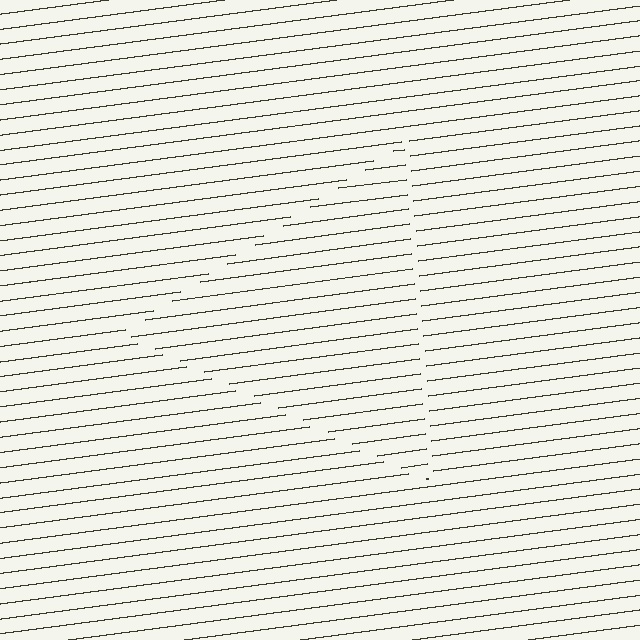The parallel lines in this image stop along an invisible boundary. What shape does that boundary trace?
An illusory triangle. The interior of the shape contains the same grating, shifted by half a period — the contour is defined by the phase discontinuity where line-ends from the inner and outer gratings abut.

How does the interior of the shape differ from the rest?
The interior of the shape contains the same grating, shifted by half a period — the contour is defined by the phase discontinuity where line-ends from the inner and outer gratings abut.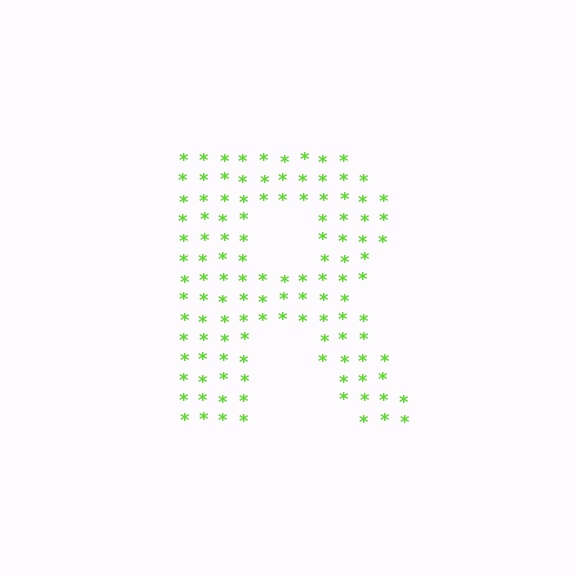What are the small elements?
The small elements are asterisks.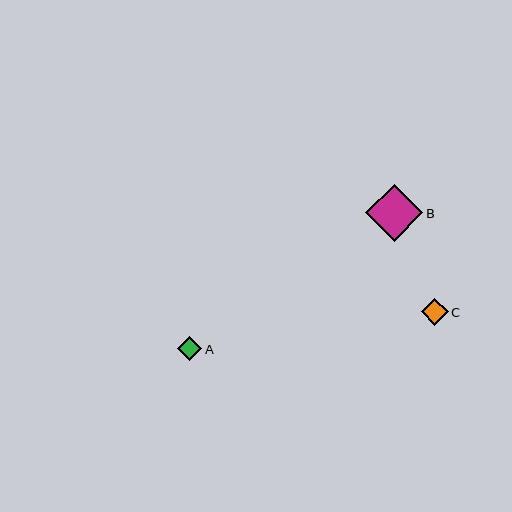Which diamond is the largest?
Diamond B is the largest with a size of approximately 57 pixels.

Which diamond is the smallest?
Diamond A is the smallest with a size of approximately 24 pixels.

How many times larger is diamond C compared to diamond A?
Diamond C is approximately 1.1 times the size of diamond A.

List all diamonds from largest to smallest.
From largest to smallest: B, C, A.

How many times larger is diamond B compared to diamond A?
Diamond B is approximately 2.4 times the size of diamond A.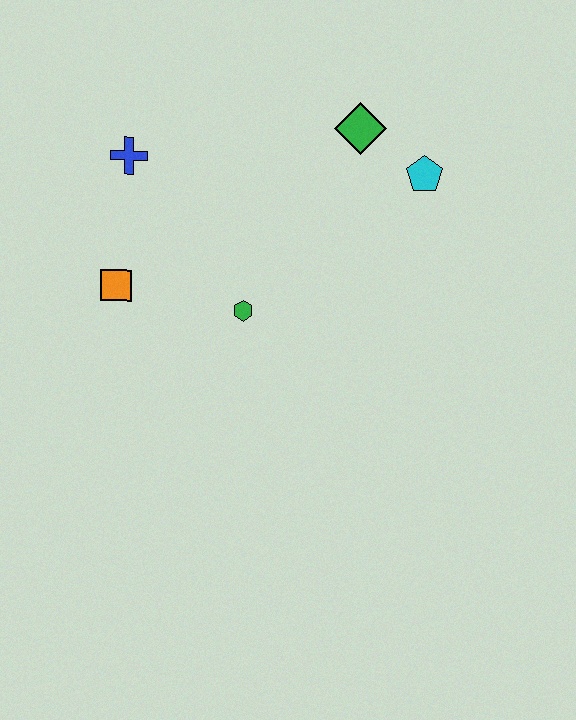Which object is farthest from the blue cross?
The cyan pentagon is farthest from the blue cross.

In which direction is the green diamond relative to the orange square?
The green diamond is to the right of the orange square.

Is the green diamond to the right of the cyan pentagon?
No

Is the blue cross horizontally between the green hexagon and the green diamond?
No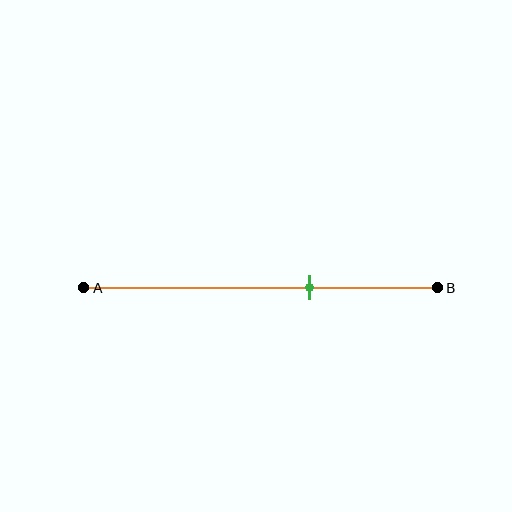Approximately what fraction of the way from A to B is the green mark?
The green mark is approximately 65% of the way from A to B.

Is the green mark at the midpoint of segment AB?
No, the mark is at about 65% from A, not at the 50% midpoint.